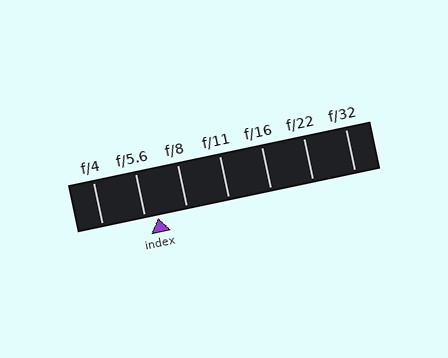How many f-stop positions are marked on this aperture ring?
There are 7 f-stop positions marked.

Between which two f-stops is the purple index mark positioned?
The index mark is between f/5.6 and f/8.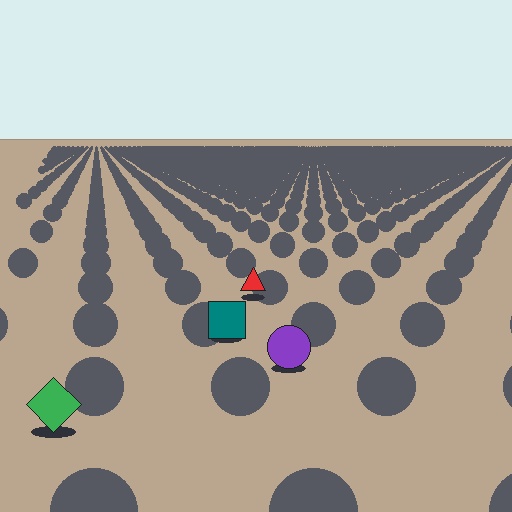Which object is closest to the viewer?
The green diamond is closest. The texture marks near it are larger and more spread out.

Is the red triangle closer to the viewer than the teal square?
No. The teal square is closer — you can tell from the texture gradient: the ground texture is coarser near it.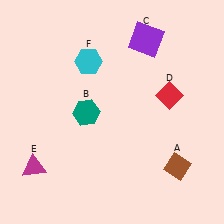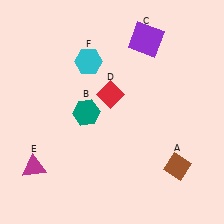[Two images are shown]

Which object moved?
The red diamond (D) moved left.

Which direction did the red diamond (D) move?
The red diamond (D) moved left.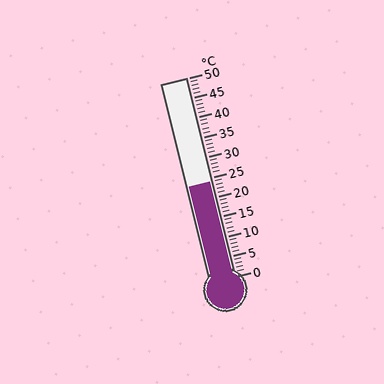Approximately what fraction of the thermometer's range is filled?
The thermometer is filled to approximately 50% of its range.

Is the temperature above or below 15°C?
The temperature is above 15°C.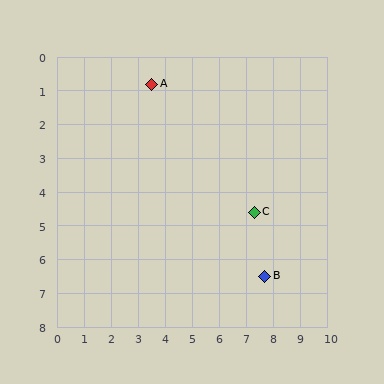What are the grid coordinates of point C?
Point C is at approximately (7.3, 4.6).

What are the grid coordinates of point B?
Point B is at approximately (7.7, 6.5).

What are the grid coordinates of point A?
Point A is at approximately (3.5, 0.8).